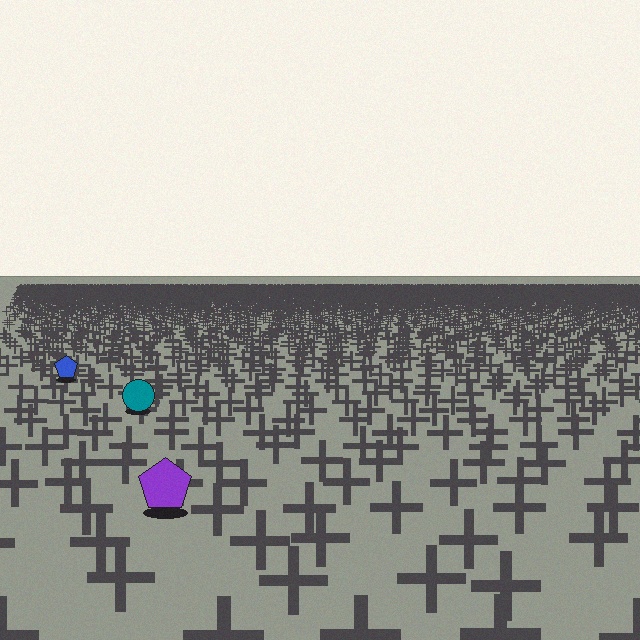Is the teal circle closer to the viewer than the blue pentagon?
Yes. The teal circle is closer — you can tell from the texture gradient: the ground texture is coarser near it.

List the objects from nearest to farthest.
From nearest to farthest: the purple pentagon, the teal circle, the blue pentagon.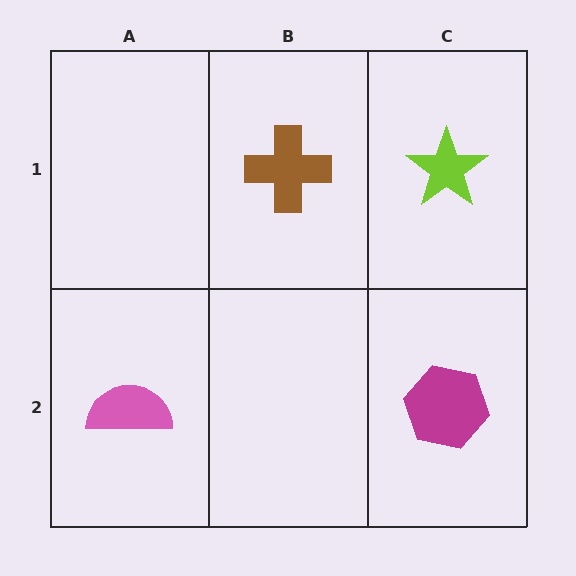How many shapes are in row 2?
2 shapes.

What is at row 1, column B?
A brown cross.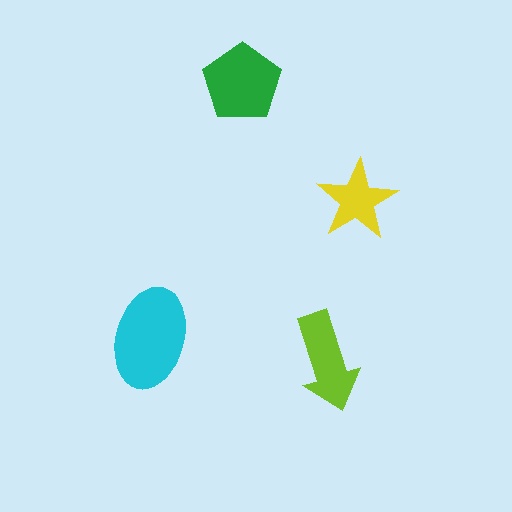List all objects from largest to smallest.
The cyan ellipse, the green pentagon, the lime arrow, the yellow star.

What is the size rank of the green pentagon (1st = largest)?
2nd.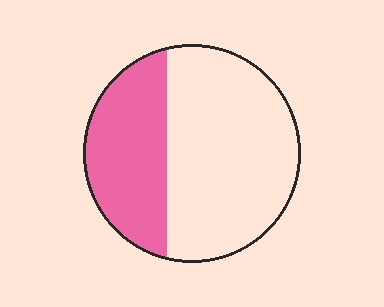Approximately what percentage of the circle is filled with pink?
Approximately 35%.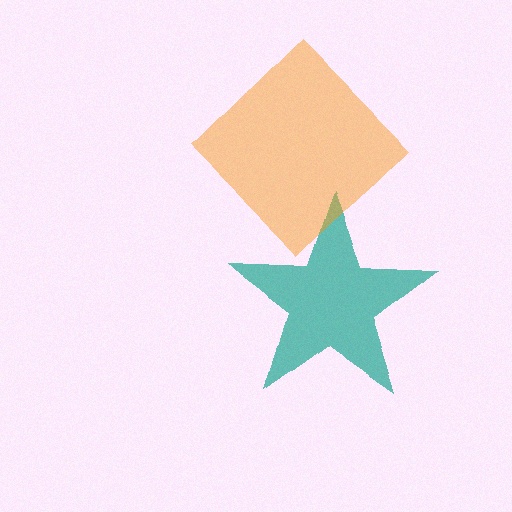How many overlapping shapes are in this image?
There are 2 overlapping shapes in the image.